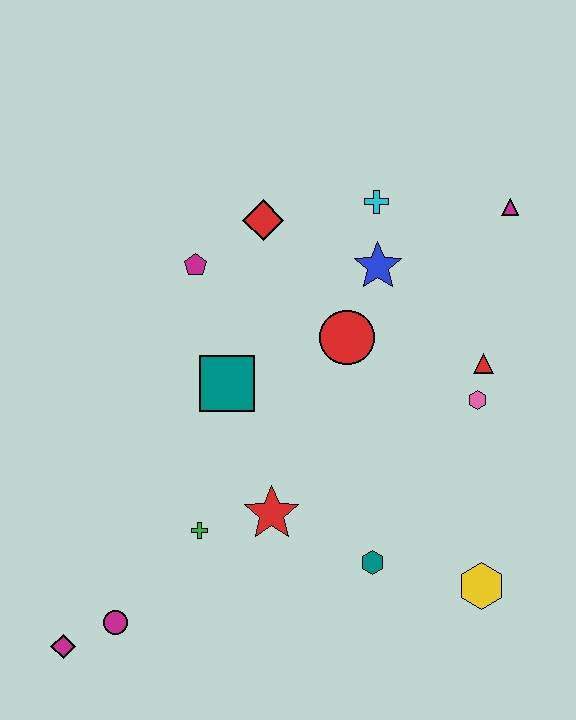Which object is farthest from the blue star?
The magenta diamond is farthest from the blue star.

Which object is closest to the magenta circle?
The magenta diamond is closest to the magenta circle.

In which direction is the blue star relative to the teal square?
The blue star is to the right of the teal square.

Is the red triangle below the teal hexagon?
No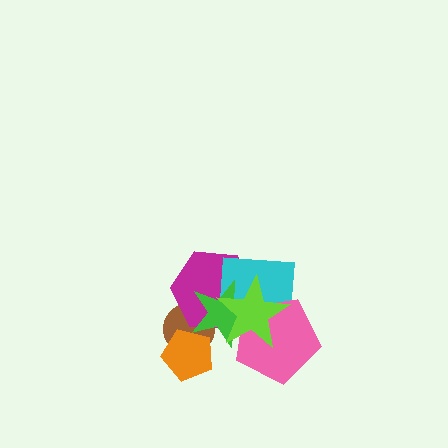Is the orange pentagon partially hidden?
Yes, it is partially covered by another shape.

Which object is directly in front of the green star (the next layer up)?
The pink pentagon is directly in front of the green star.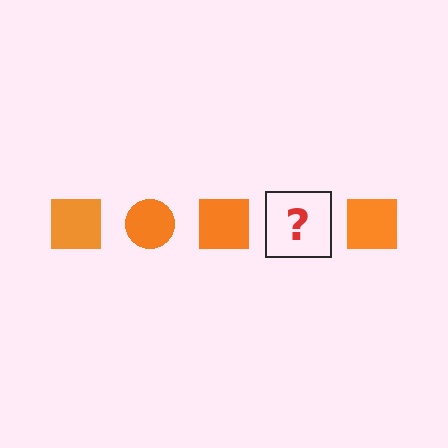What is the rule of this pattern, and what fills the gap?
The rule is that the pattern cycles through square, circle shapes in orange. The gap should be filled with an orange circle.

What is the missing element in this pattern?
The missing element is an orange circle.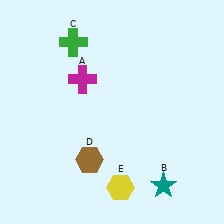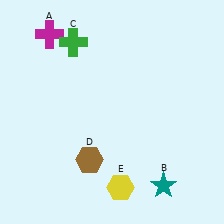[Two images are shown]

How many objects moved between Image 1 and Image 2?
1 object moved between the two images.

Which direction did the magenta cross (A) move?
The magenta cross (A) moved up.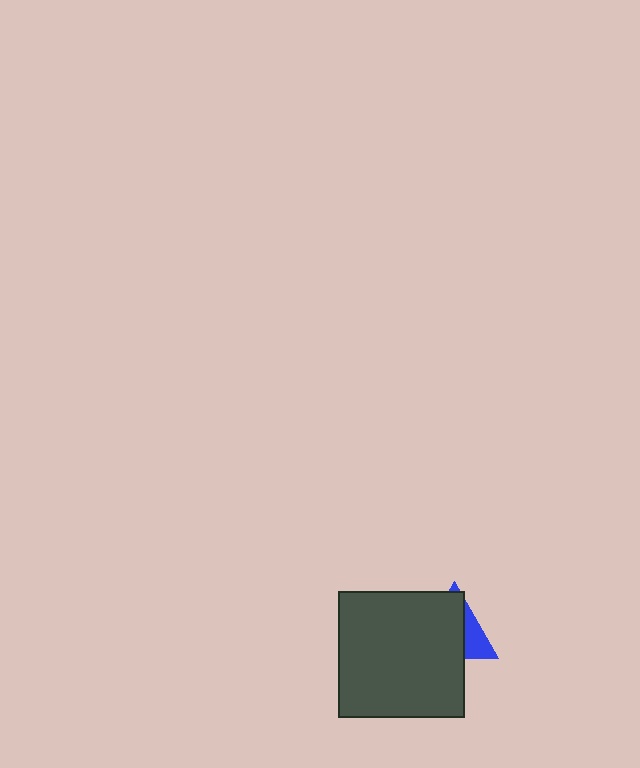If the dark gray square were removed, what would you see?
You would see the complete blue triangle.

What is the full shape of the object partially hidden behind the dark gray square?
The partially hidden object is a blue triangle.